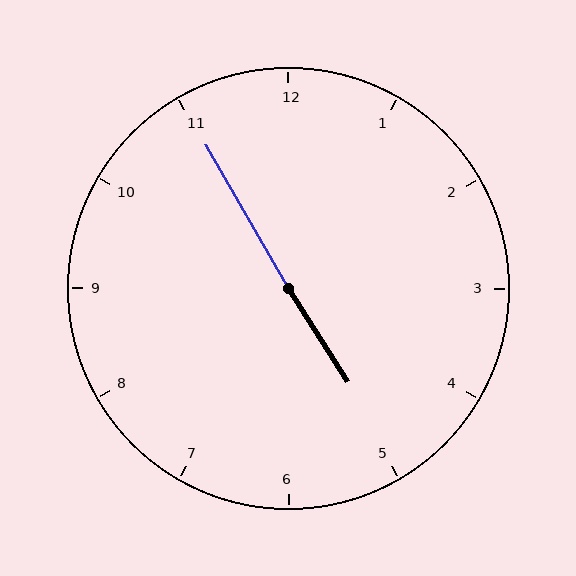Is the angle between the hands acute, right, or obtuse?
It is obtuse.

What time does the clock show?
4:55.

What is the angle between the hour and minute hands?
Approximately 178 degrees.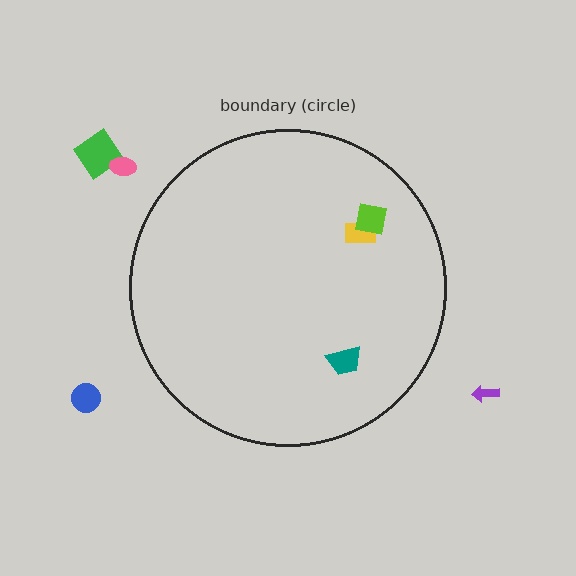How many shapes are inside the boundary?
3 inside, 4 outside.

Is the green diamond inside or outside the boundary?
Outside.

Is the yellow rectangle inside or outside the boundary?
Inside.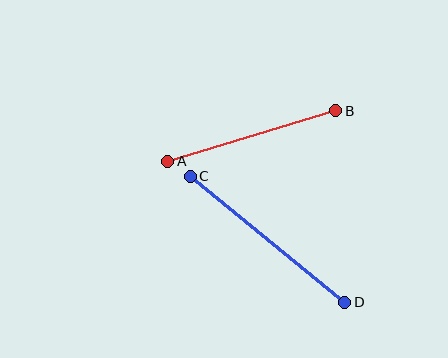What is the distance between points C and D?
The distance is approximately 200 pixels.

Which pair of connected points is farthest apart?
Points C and D are farthest apart.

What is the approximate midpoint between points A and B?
The midpoint is at approximately (252, 136) pixels.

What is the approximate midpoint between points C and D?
The midpoint is at approximately (267, 239) pixels.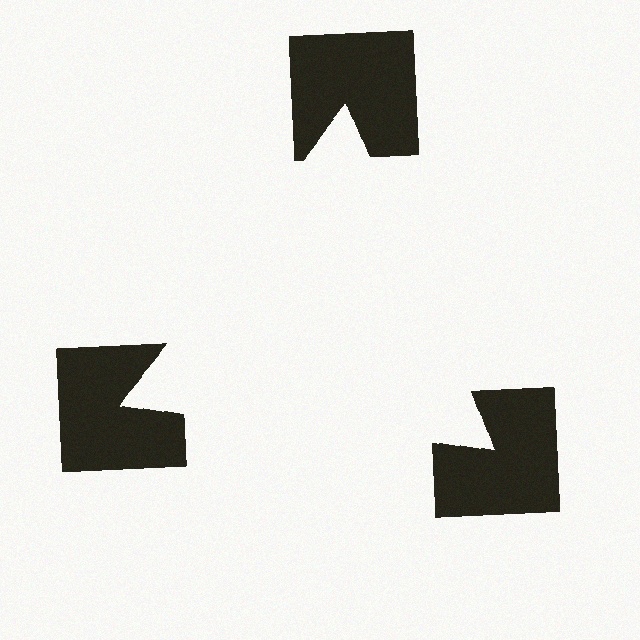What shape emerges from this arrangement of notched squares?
An illusory triangle — its edges are inferred from the aligned wedge cuts in the notched squares, not physically drawn.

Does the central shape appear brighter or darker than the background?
It typically appears slightly brighter than the background, even though no actual brightness change is drawn.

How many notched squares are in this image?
There are 3 — one at each vertex of the illusory triangle.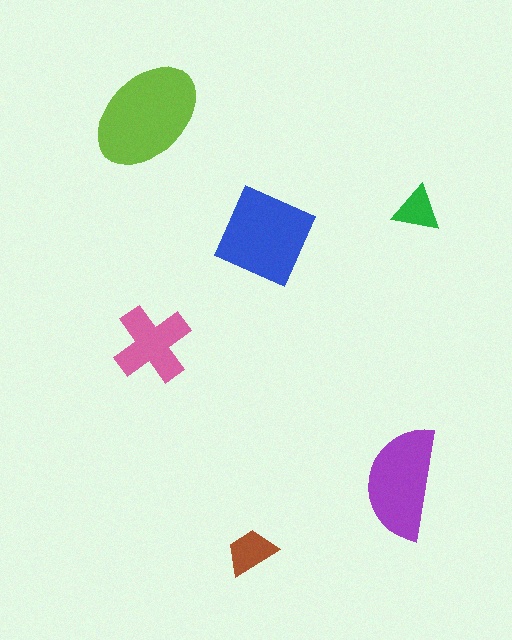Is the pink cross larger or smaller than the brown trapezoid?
Larger.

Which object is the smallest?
The green triangle.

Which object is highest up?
The lime ellipse is topmost.